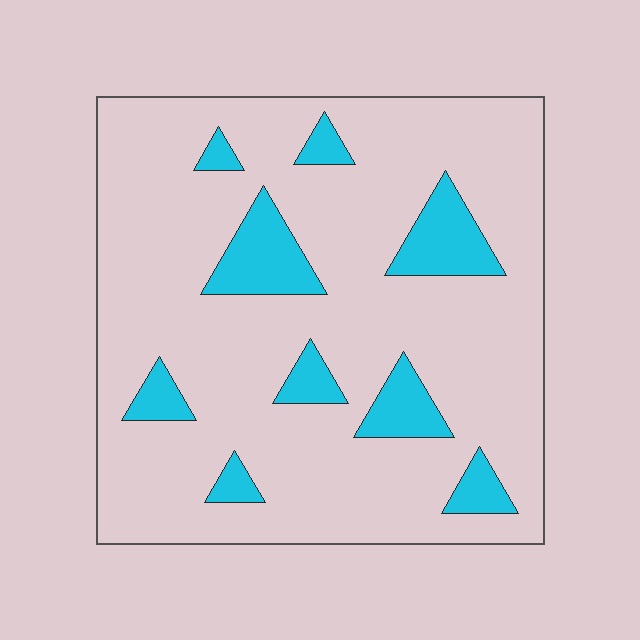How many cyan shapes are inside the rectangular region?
9.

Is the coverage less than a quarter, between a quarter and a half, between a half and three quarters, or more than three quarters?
Less than a quarter.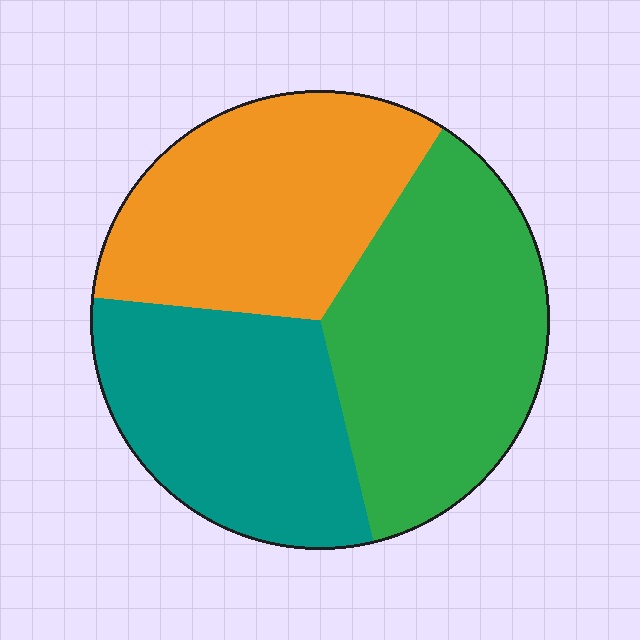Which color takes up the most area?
Green, at roughly 35%.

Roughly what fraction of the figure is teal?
Teal takes up about one third (1/3) of the figure.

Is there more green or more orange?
Green.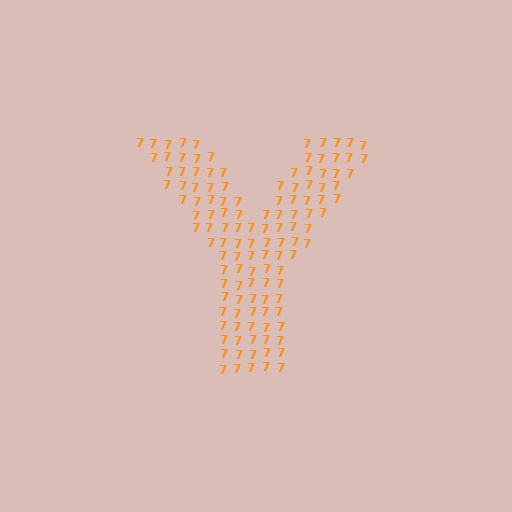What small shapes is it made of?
It is made of small digit 7's.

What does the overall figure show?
The overall figure shows the letter Y.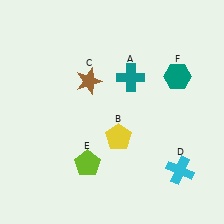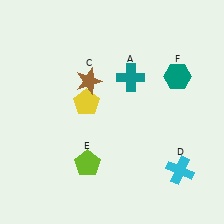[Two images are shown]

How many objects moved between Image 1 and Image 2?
1 object moved between the two images.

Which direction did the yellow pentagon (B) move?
The yellow pentagon (B) moved up.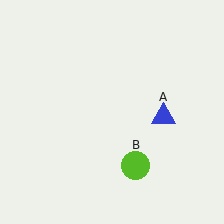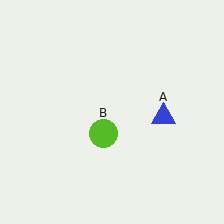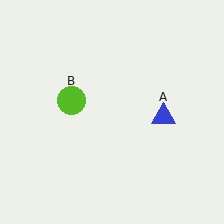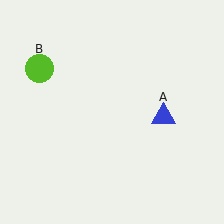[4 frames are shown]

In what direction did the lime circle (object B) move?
The lime circle (object B) moved up and to the left.